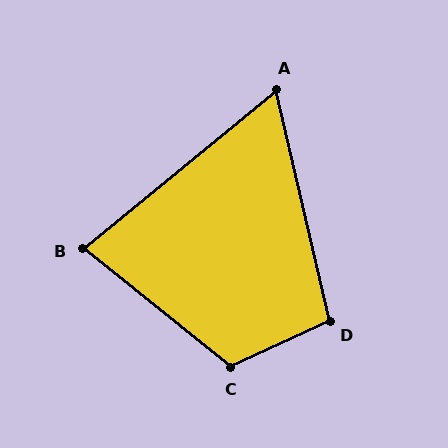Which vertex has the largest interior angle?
C, at approximately 116 degrees.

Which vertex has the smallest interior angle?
A, at approximately 64 degrees.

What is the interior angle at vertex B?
Approximately 78 degrees (acute).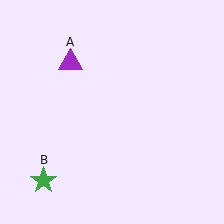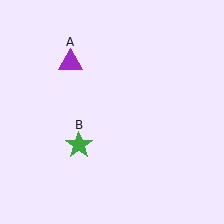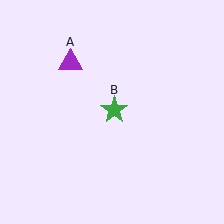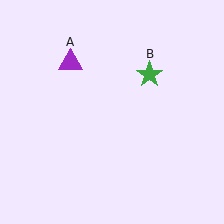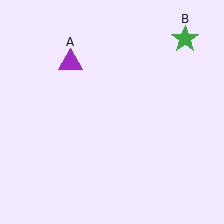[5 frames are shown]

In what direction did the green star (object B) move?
The green star (object B) moved up and to the right.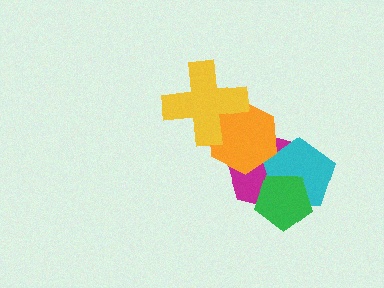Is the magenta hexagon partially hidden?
Yes, it is partially covered by another shape.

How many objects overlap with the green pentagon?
2 objects overlap with the green pentagon.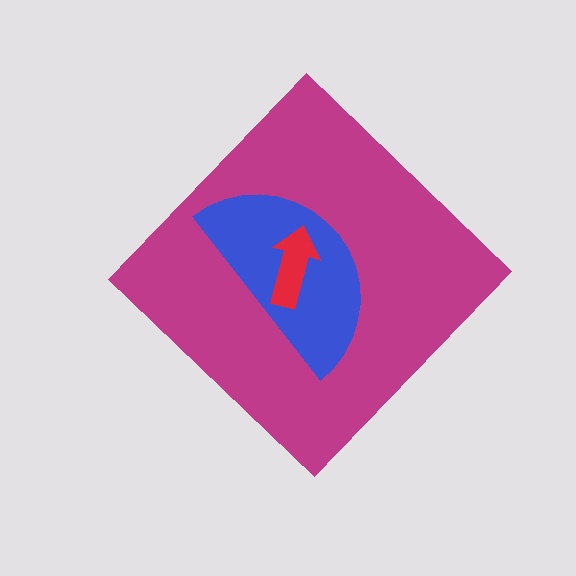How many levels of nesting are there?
3.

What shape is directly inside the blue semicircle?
The red arrow.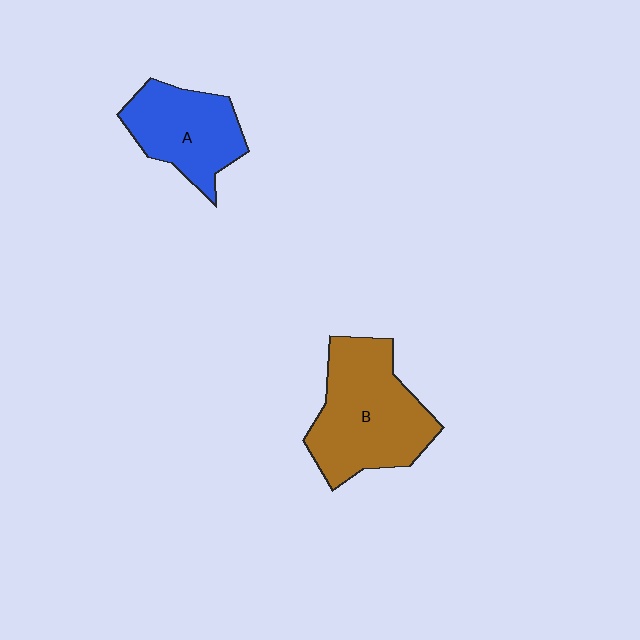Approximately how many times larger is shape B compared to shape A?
Approximately 1.4 times.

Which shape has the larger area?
Shape B (brown).